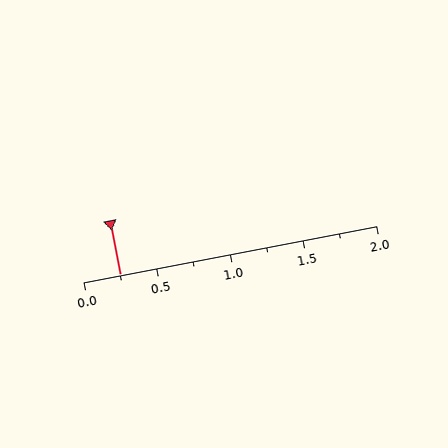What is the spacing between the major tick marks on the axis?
The major ticks are spaced 0.5 apart.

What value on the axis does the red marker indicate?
The marker indicates approximately 0.25.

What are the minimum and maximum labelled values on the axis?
The axis runs from 0.0 to 2.0.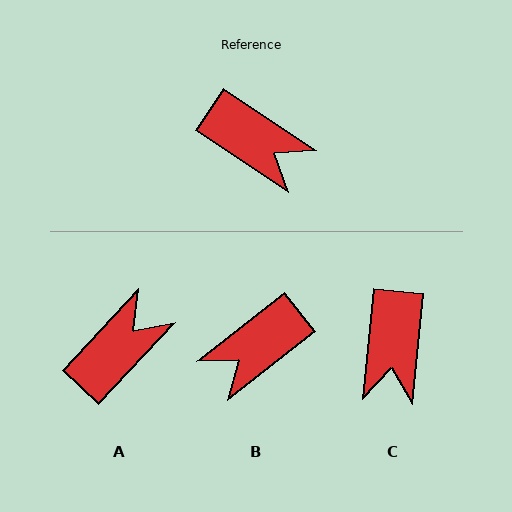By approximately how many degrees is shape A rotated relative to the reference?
Approximately 81 degrees counter-clockwise.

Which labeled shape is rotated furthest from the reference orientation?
B, about 108 degrees away.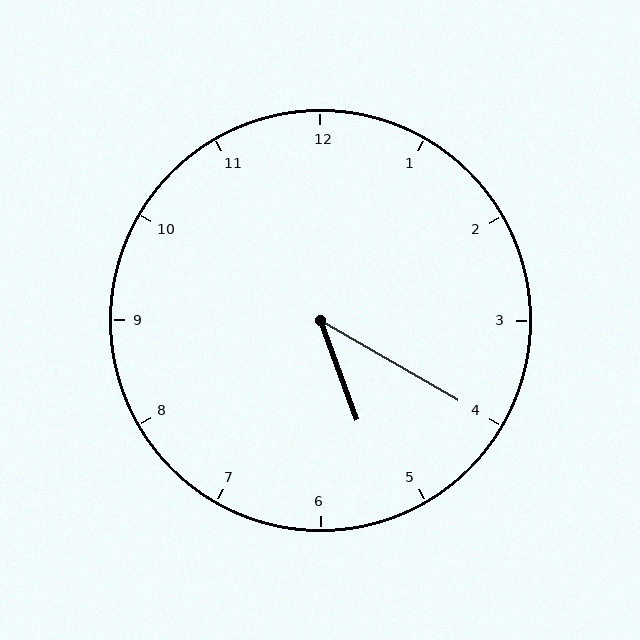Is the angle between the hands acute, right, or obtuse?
It is acute.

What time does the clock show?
5:20.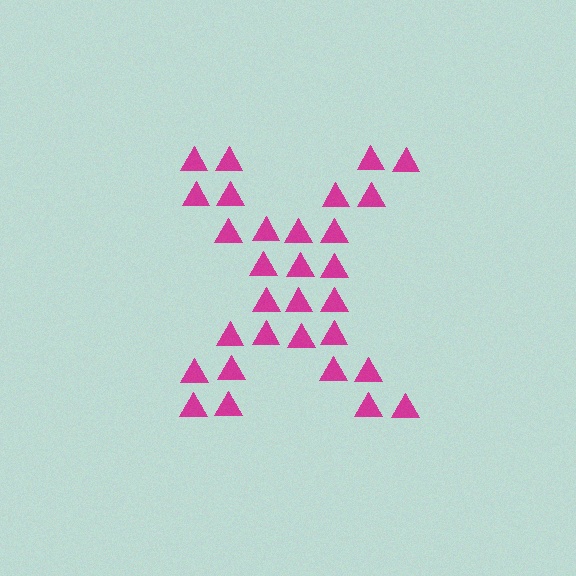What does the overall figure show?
The overall figure shows the letter X.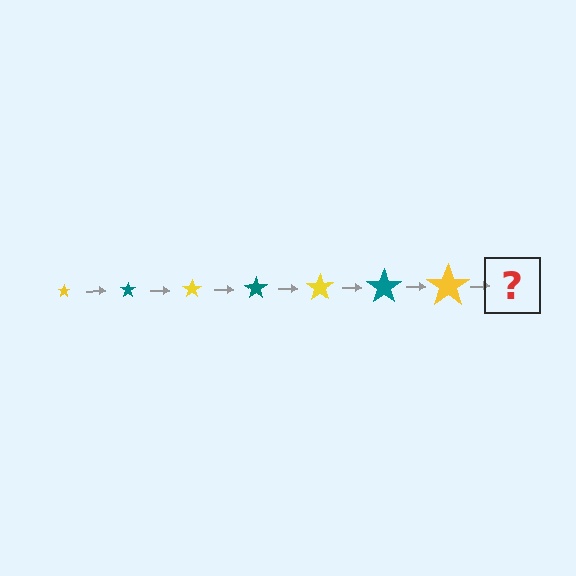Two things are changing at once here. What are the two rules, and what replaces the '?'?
The two rules are that the star grows larger each step and the color cycles through yellow and teal. The '?' should be a teal star, larger than the previous one.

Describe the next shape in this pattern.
It should be a teal star, larger than the previous one.